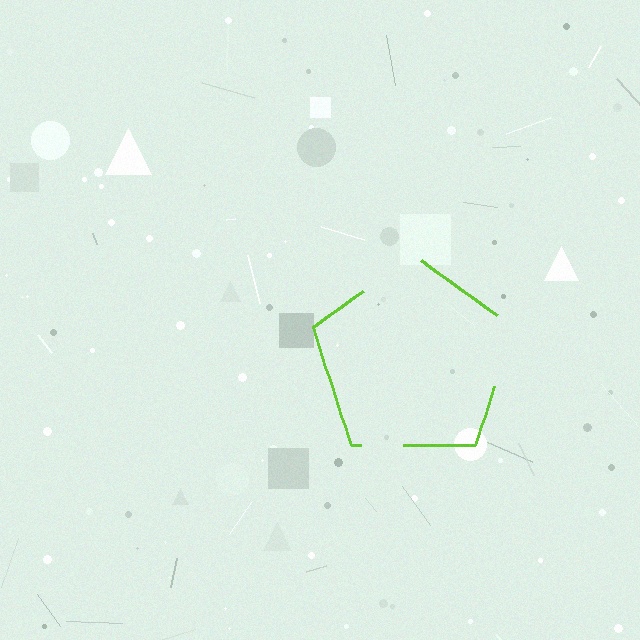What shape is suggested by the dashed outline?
The dashed outline suggests a pentagon.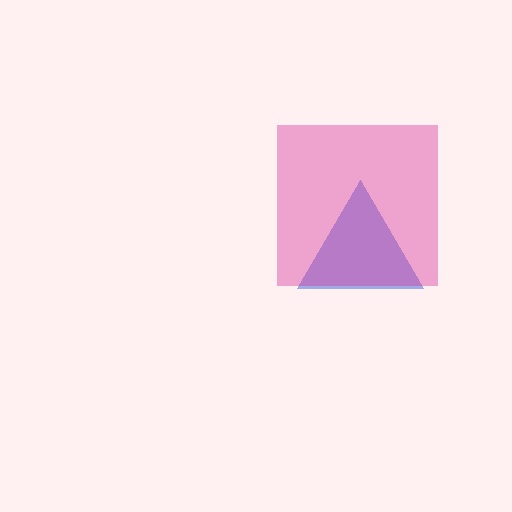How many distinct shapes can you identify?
There are 2 distinct shapes: a blue triangle, a magenta square.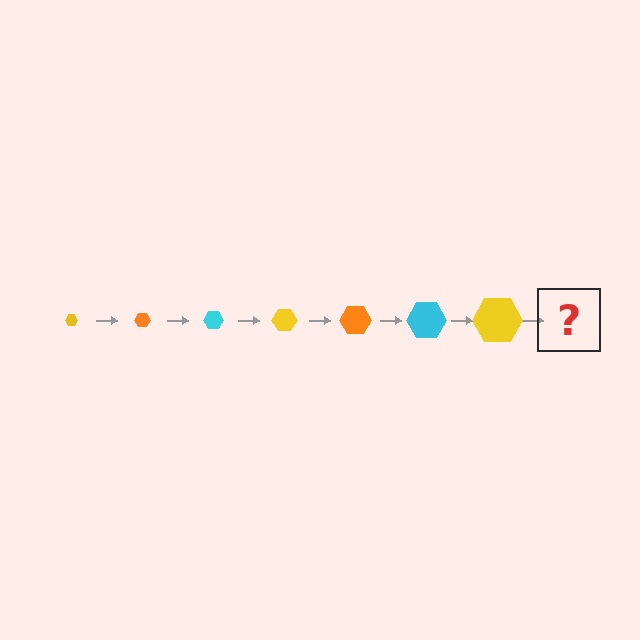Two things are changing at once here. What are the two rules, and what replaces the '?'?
The two rules are that the hexagon grows larger each step and the color cycles through yellow, orange, and cyan. The '?' should be an orange hexagon, larger than the previous one.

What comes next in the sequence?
The next element should be an orange hexagon, larger than the previous one.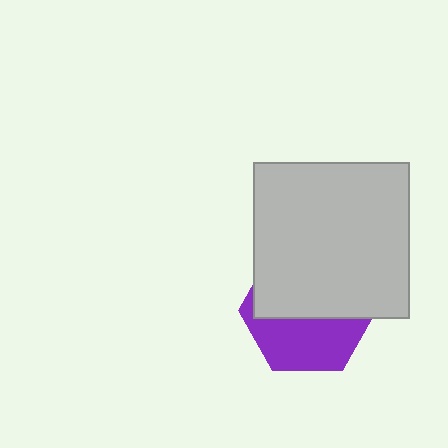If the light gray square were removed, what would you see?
You would see the complete purple hexagon.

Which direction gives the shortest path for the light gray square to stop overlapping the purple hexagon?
Moving up gives the shortest separation.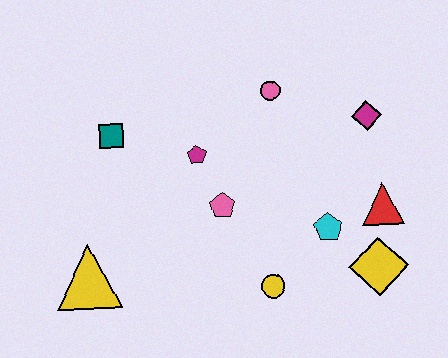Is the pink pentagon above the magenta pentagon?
No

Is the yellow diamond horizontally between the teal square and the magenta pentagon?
No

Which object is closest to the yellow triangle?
The teal square is closest to the yellow triangle.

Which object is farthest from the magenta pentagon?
The yellow diamond is farthest from the magenta pentagon.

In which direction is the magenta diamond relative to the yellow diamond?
The magenta diamond is above the yellow diamond.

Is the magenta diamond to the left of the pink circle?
No